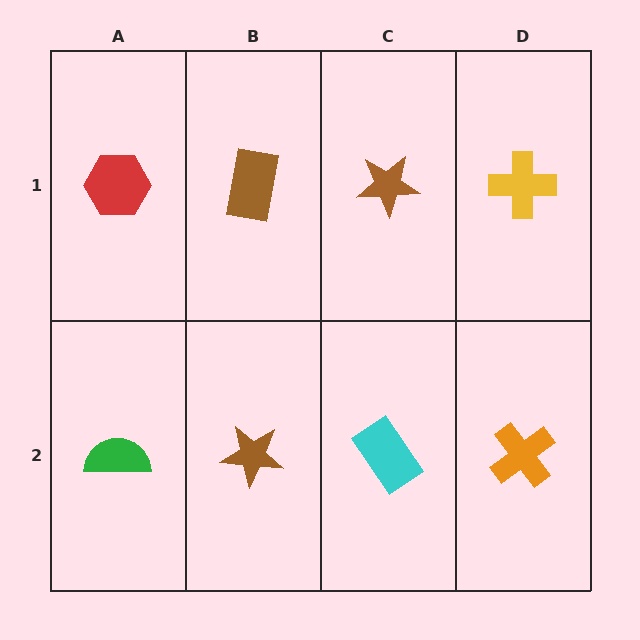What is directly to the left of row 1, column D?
A brown star.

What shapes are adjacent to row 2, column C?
A brown star (row 1, column C), a brown star (row 2, column B), an orange cross (row 2, column D).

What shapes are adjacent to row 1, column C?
A cyan rectangle (row 2, column C), a brown rectangle (row 1, column B), a yellow cross (row 1, column D).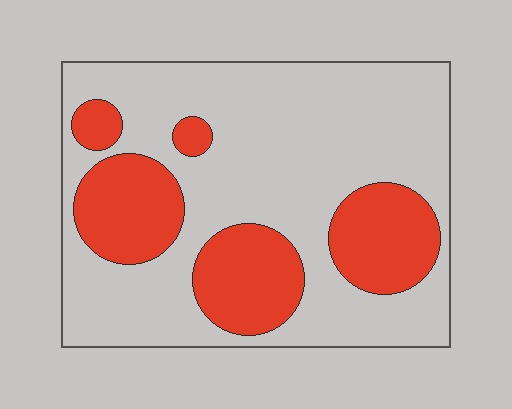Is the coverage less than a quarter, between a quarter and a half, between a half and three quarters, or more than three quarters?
Between a quarter and a half.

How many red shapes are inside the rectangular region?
5.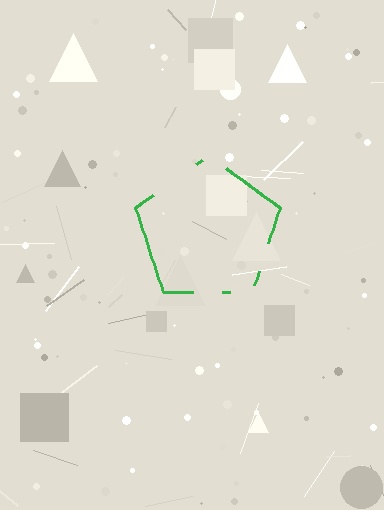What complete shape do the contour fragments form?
The contour fragments form a pentagon.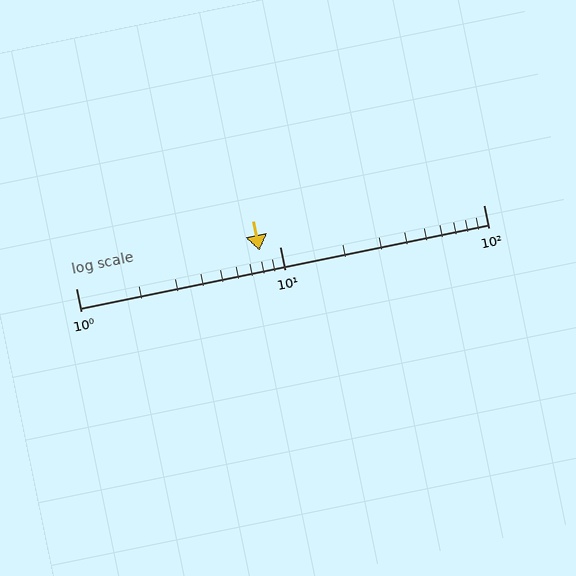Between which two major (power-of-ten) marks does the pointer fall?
The pointer is between 1 and 10.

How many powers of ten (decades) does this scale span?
The scale spans 2 decades, from 1 to 100.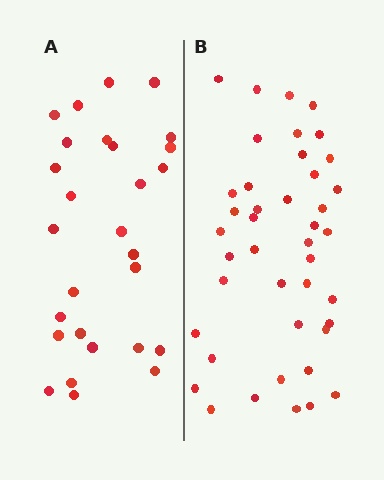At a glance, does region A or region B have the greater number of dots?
Region B (the right region) has more dots.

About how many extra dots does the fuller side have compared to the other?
Region B has approximately 15 more dots than region A.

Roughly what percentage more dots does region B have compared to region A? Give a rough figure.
About 50% more.